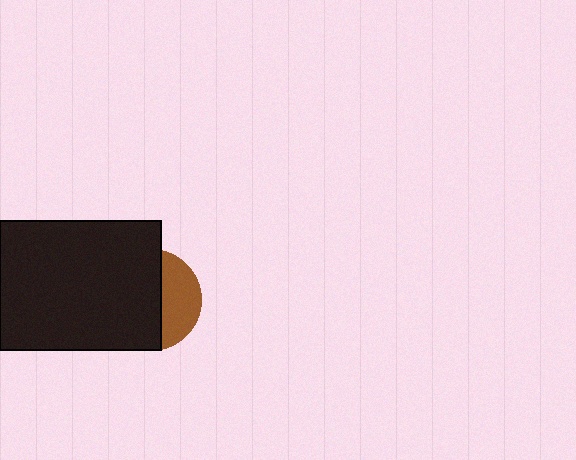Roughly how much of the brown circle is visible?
A small part of it is visible (roughly 37%).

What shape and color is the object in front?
The object in front is a black rectangle.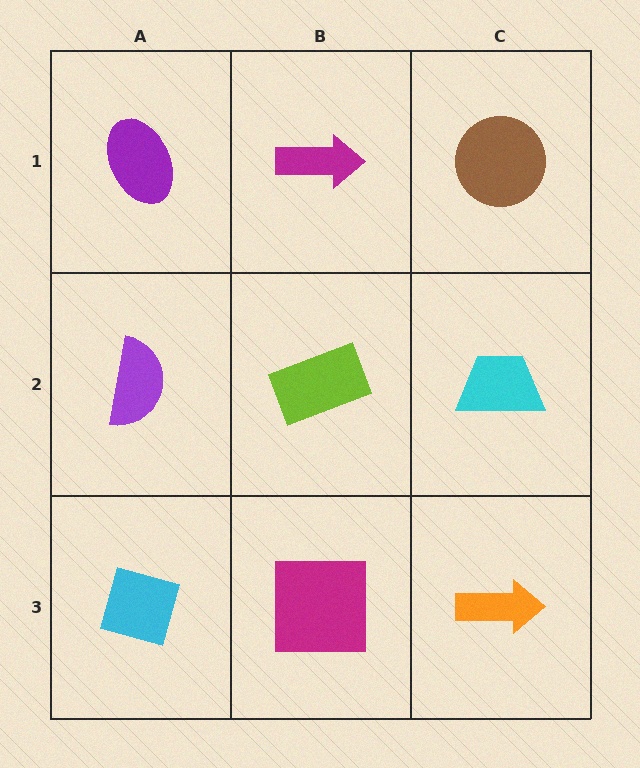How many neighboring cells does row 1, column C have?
2.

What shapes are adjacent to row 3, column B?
A lime rectangle (row 2, column B), a cyan diamond (row 3, column A), an orange arrow (row 3, column C).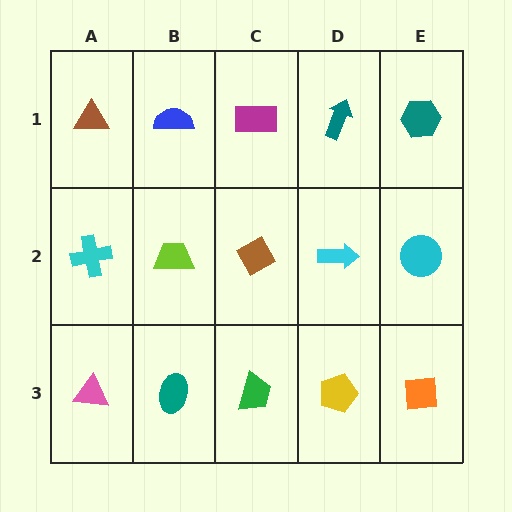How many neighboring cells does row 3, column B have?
3.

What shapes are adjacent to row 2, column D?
A teal arrow (row 1, column D), a yellow pentagon (row 3, column D), a brown diamond (row 2, column C), a cyan circle (row 2, column E).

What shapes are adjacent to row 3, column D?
A cyan arrow (row 2, column D), a green trapezoid (row 3, column C), an orange square (row 3, column E).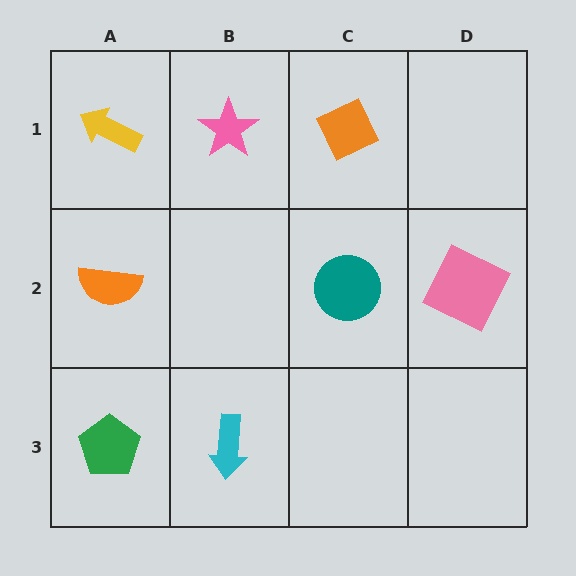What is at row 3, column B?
A cyan arrow.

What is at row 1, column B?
A pink star.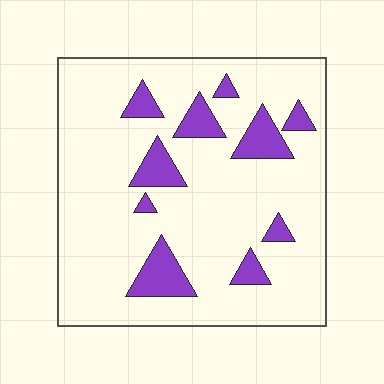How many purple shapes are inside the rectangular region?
10.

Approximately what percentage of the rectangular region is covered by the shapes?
Approximately 15%.